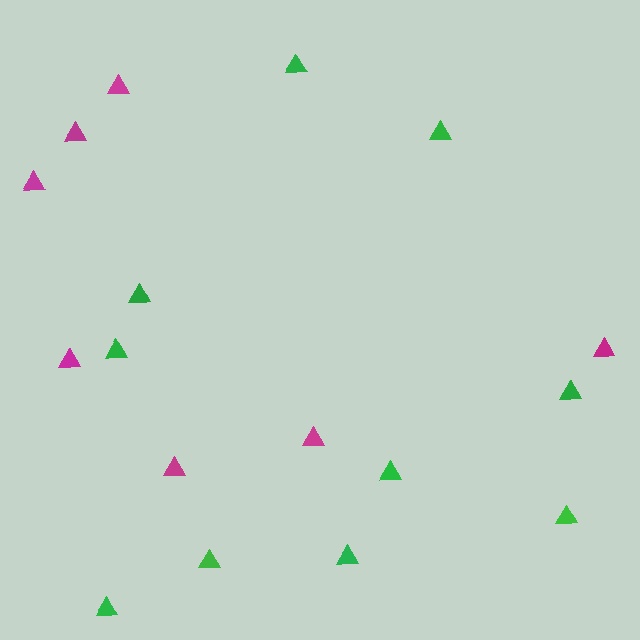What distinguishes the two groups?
There are 2 groups: one group of magenta triangles (7) and one group of green triangles (10).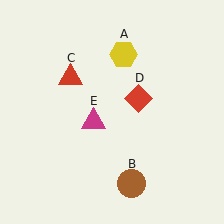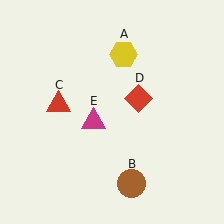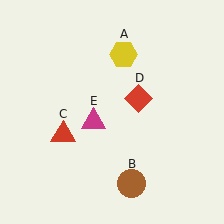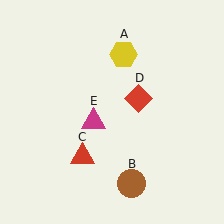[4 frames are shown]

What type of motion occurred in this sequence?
The red triangle (object C) rotated counterclockwise around the center of the scene.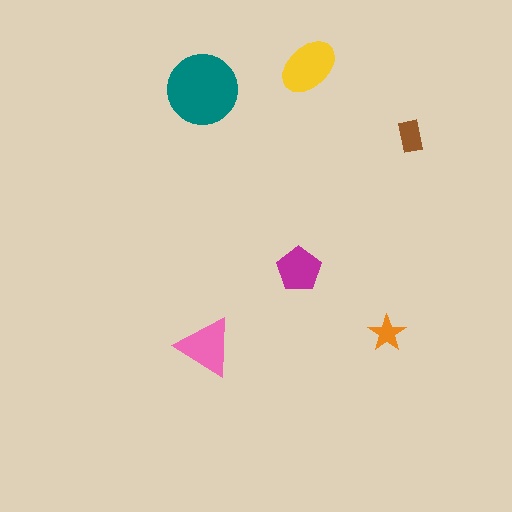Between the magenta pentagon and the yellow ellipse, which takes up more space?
The yellow ellipse.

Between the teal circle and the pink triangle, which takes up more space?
The teal circle.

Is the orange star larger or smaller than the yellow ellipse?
Smaller.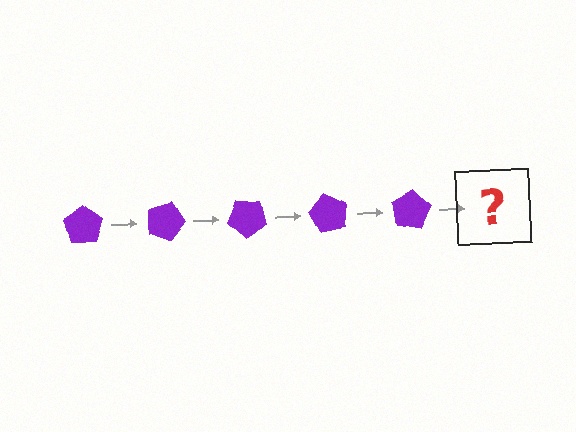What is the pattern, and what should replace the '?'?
The pattern is that the pentagon rotates 20 degrees each step. The '?' should be a purple pentagon rotated 100 degrees.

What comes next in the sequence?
The next element should be a purple pentagon rotated 100 degrees.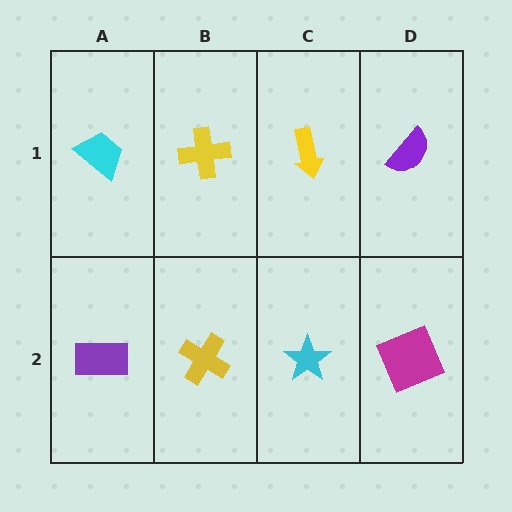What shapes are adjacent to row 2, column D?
A purple semicircle (row 1, column D), a cyan star (row 2, column C).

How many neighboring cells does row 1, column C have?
3.